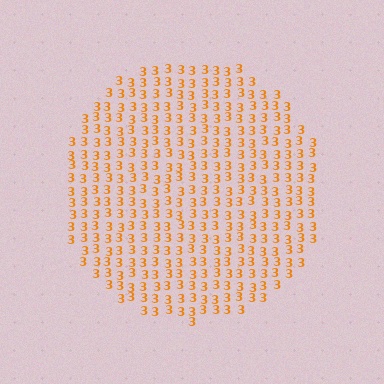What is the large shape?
The large shape is a circle.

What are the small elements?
The small elements are digit 3's.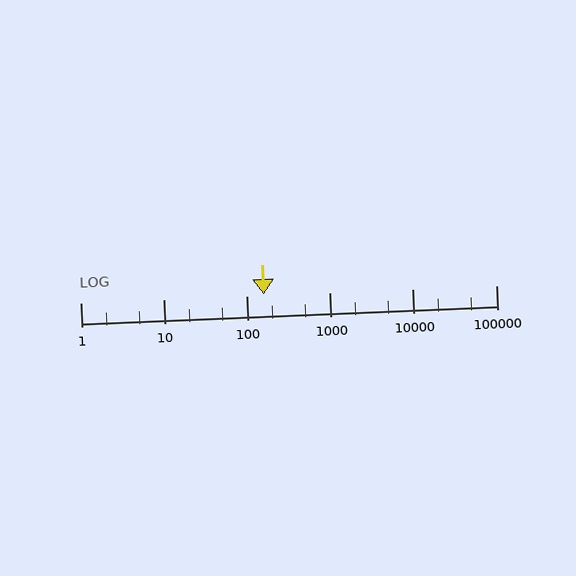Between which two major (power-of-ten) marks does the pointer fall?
The pointer is between 100 and 1000.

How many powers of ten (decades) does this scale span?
The scale spans 5 decades, from 1 to 100000.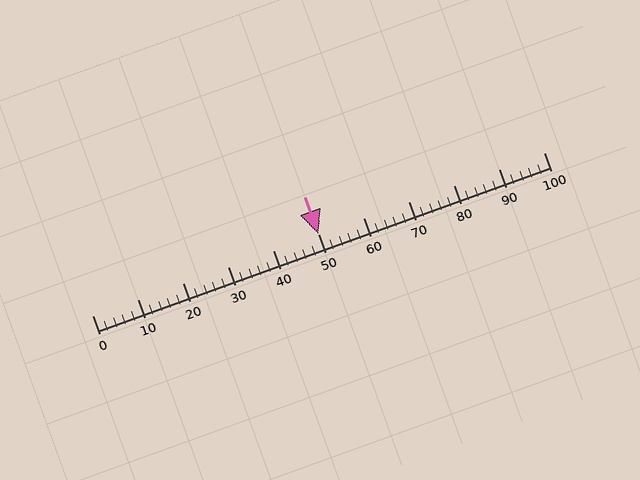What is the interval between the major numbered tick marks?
The major tick marks are spaced 10 units apart.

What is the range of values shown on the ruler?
The ruler shows values from 0 to 100.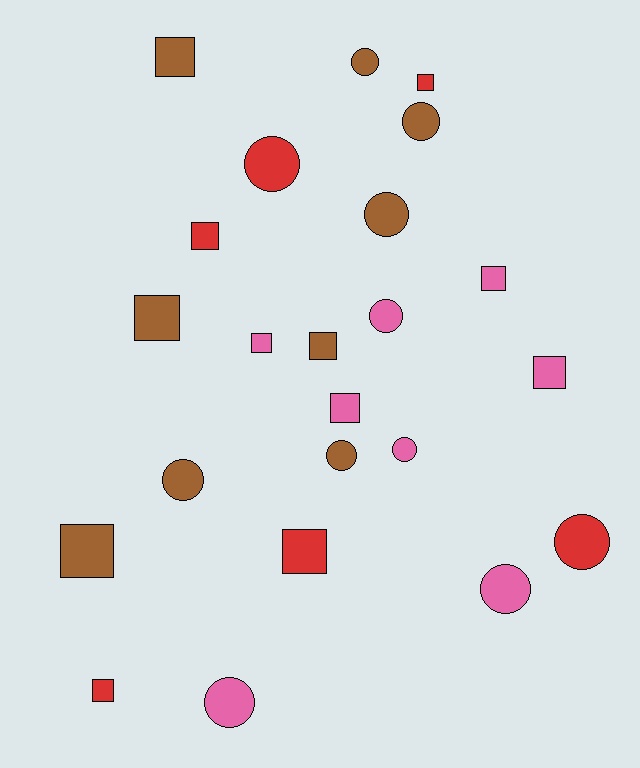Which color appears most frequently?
Brown, with 9 objects.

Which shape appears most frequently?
Square, with 12 objects.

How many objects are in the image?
There are 23 objects.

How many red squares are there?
There are 4 red squares.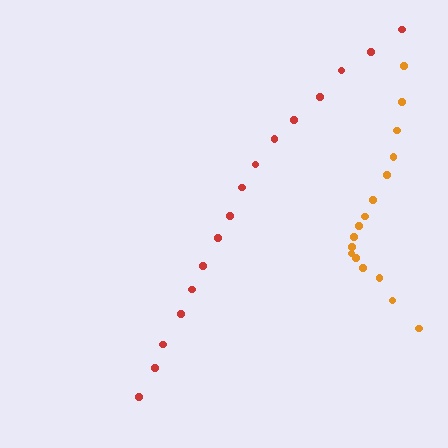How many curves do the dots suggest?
There are 2 distinct paths.